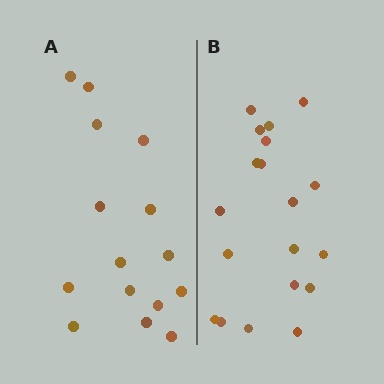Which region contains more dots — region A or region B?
Region B (the right region) has more dots.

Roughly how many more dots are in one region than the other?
Region B has about 4 more dots than region A.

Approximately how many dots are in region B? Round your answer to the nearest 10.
About 20 dots. (The exact count is 19, which rounds to 20.)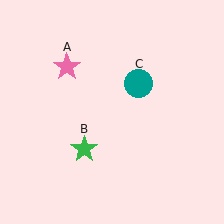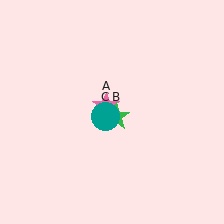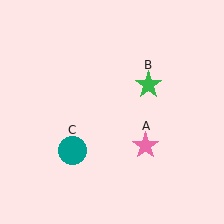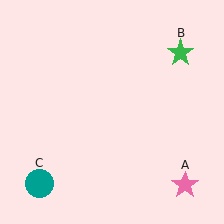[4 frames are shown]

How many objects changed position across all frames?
3 objects changed position: pink star (object A), green star (object B), teal circle (object C).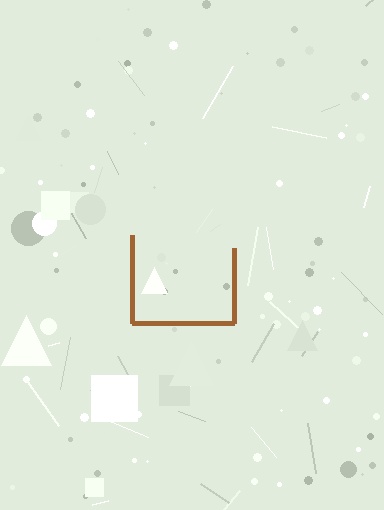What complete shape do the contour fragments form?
The contour fragments form a square.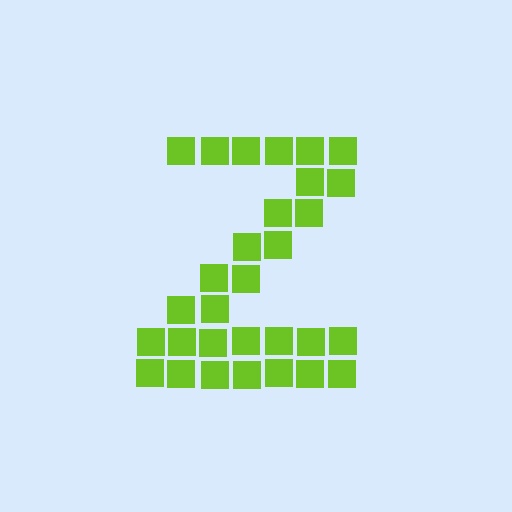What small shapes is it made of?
It is made of small squares.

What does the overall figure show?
The overall figure shows the letter Z.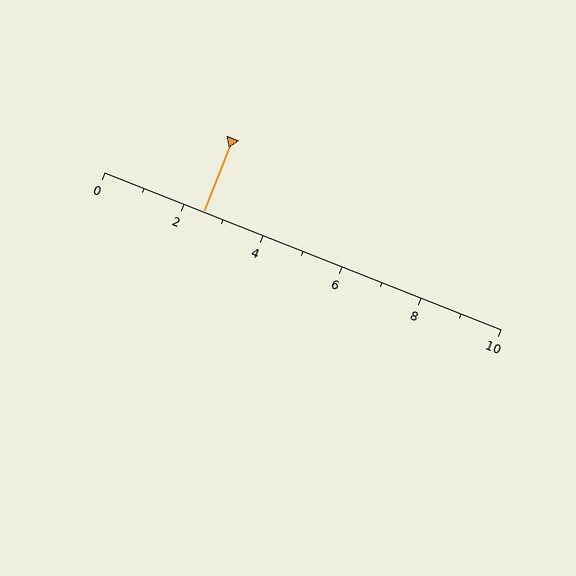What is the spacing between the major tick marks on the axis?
The major ticks are spaced 2 apart.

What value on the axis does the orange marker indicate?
The marker indicates approximately 2.5.